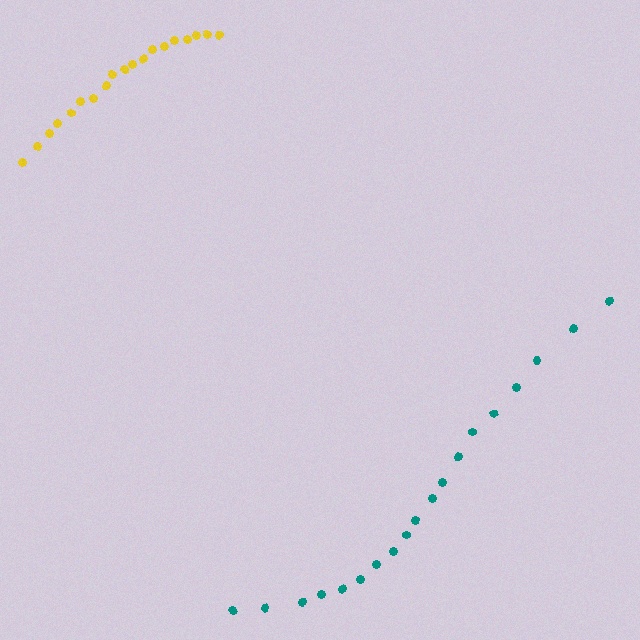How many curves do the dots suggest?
There are 2 distinct paths.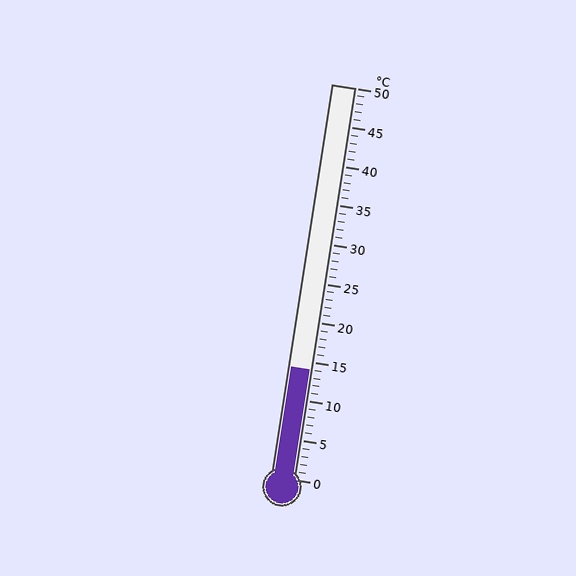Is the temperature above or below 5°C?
The temperature is above 5°C.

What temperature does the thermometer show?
The thermometer shows approximately 14°C.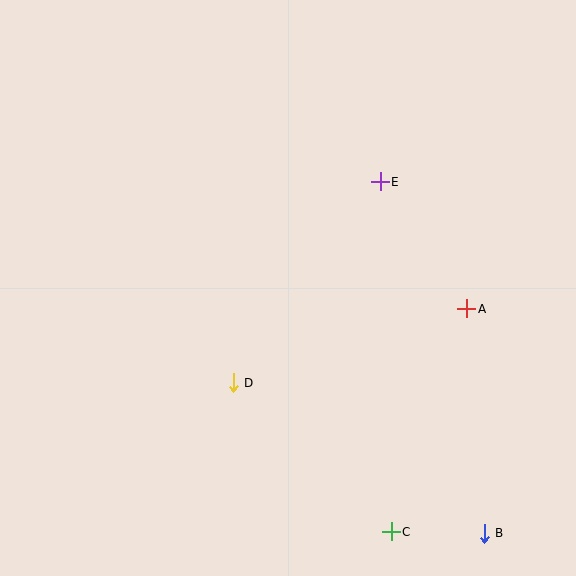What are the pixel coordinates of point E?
Point E is at (380, 182).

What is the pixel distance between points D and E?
The distance between D and E is 249 pixels.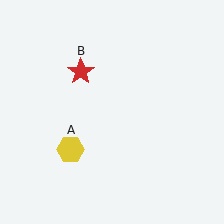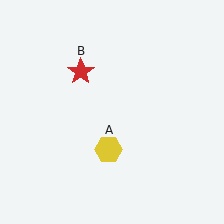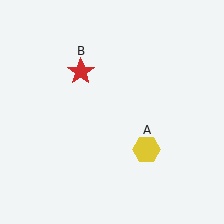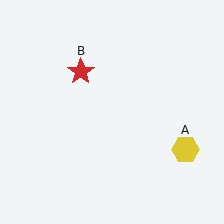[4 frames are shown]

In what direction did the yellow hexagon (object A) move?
The yellow hexagon (object A) moved right.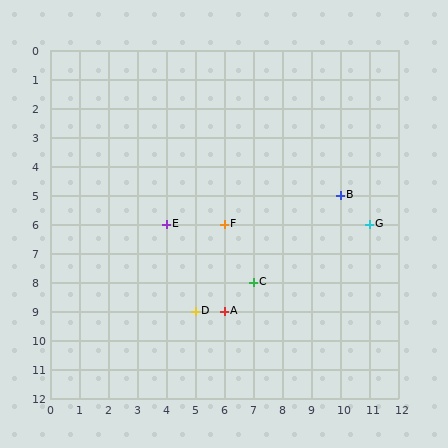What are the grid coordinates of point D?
Point D is at grid coordinates (5, 9).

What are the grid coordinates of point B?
Point B is at grid coordinates (10, 5).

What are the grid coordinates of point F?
Point F is at grid coordinates (6, 6).